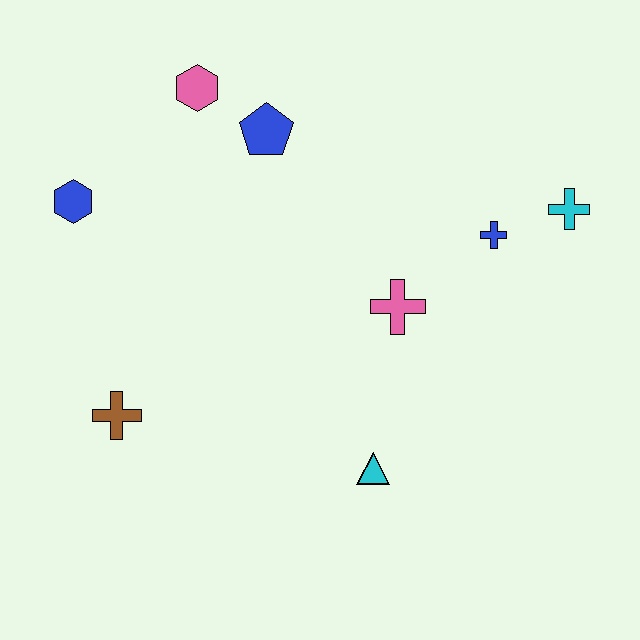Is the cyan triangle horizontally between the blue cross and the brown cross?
Yes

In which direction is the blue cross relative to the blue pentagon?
The blue cross is to the right of the blue pentagon.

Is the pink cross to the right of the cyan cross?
No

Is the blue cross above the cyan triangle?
Yes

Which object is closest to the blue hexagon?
The pink hexagon is closest to the blue hexagon.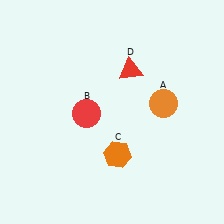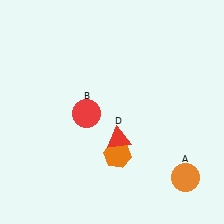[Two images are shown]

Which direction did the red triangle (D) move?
The red triangle (D) moved down.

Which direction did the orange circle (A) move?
The orange circle (A) moved down.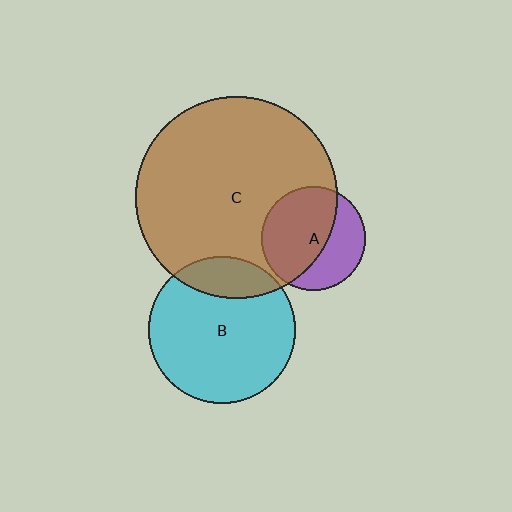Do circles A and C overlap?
Yes.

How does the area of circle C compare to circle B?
Approximately 1.9 times.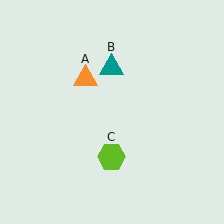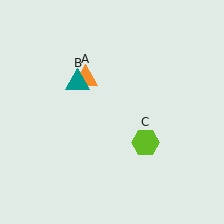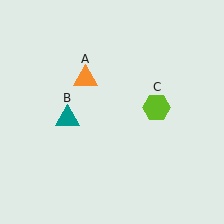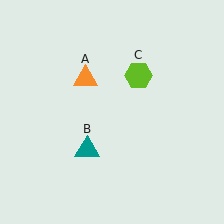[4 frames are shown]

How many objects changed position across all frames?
2 objects changed position: teal triangle (object B), lime hexagon (object C).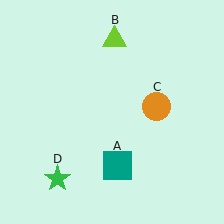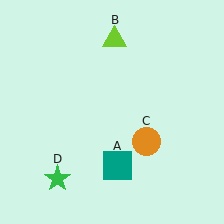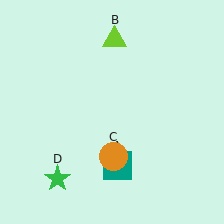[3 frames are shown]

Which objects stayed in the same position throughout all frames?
Teal square (object A) and lime triangle (object B) and green star (object D) remained stationary.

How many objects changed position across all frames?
1 object changed position: orange circle (object C).